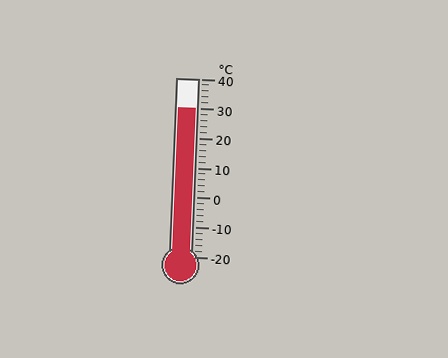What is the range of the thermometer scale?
The thermometer scale ranges from -20°C to 40°C.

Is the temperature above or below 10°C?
The temperature is above 10°C.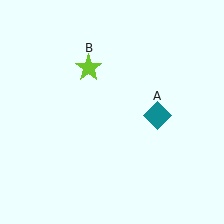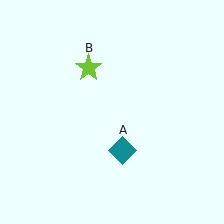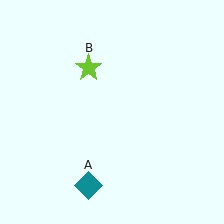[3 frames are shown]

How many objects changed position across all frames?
1 object changed position: teal diamond (object A).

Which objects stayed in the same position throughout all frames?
Lime star (object B) remained stationary.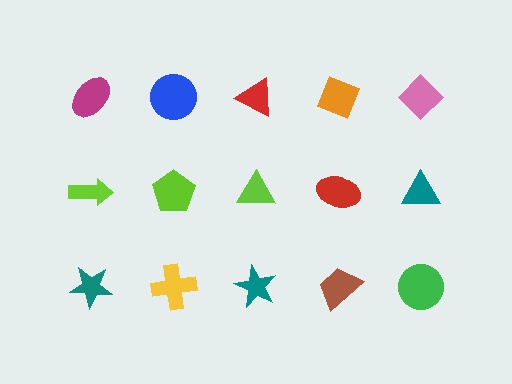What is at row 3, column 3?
A teal star.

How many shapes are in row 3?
5 shapes.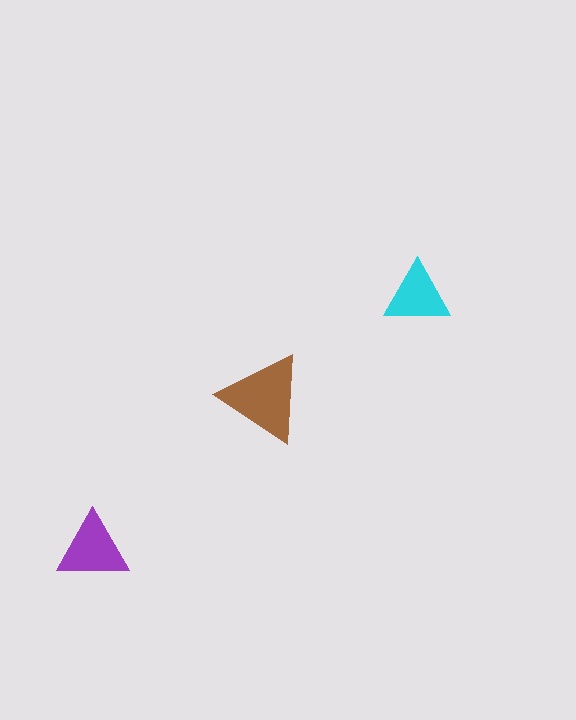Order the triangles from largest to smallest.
the brown one, the purple one, the cyan one.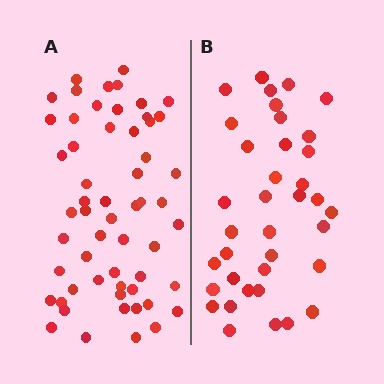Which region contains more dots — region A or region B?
Region A (the left region) has more dots.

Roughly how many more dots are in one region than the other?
Region A has approximately 20 more dots than region B.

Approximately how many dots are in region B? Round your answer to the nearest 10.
About 40 dots. (The exact count is 37, which rounds to 40.)